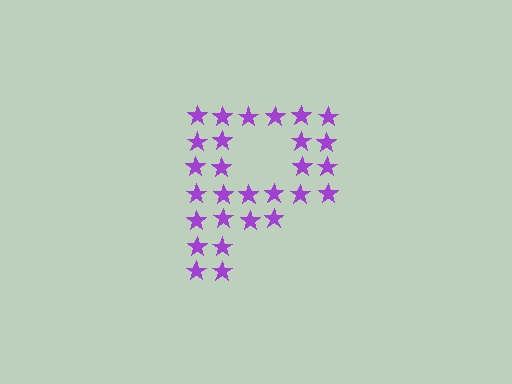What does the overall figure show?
The overall figure shows the letter P.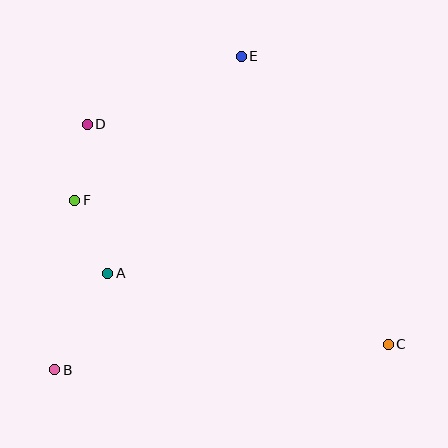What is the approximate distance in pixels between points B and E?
The distance between B and E is approximately 365 pixels.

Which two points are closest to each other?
Points D and F are closest to each other.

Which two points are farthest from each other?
Points C and D are farthest from each other.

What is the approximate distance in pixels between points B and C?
The distance between B and C is approximately 335 pixels.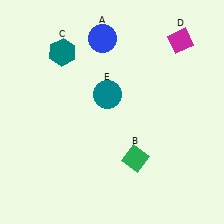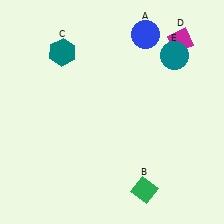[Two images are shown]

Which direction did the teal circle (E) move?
The teal circle (E) moved right.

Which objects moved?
The objects that moved are: the blue circle (A), the green diamond (B), the teal circle (E).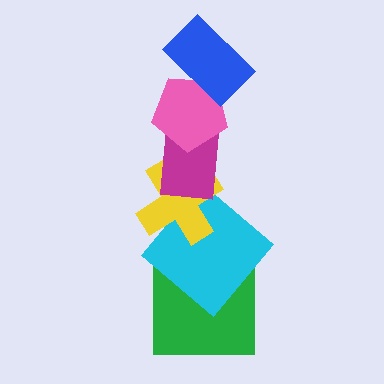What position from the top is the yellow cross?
The yellow cross is 4th from the top.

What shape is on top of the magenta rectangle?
The pink pentagon is on top of the magenta rectangle.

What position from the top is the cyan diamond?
The cyan diamond is 5th from the top.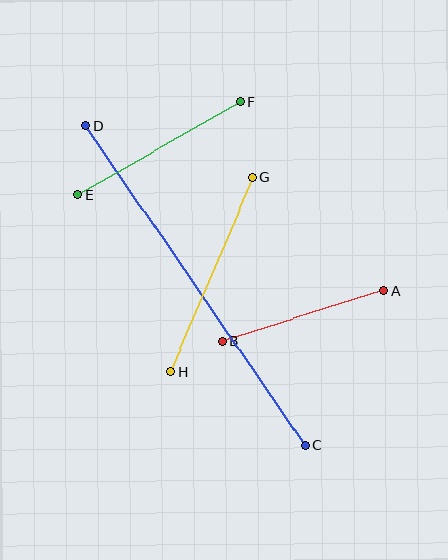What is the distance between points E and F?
The distance is approximately 187 pixels.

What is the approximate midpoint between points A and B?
The midpoint is at approximately (303, 316) pixels.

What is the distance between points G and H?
The distance is approximately 212 pixels.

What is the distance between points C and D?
The distance is approximately 388 pixels.